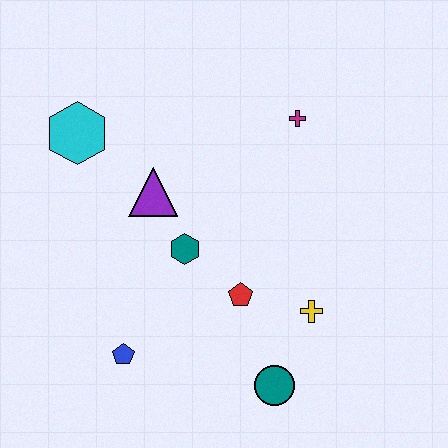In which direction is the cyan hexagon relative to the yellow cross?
The cyan hexagon is to the left of the yellow cross.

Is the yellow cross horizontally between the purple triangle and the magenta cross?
No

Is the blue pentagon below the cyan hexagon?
Yes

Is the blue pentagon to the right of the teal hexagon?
No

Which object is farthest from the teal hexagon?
The magenta cross is farthest from the teal hexagon.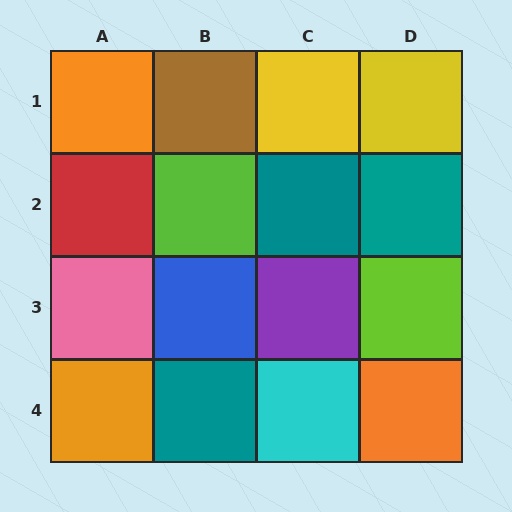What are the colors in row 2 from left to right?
Red, lime, teal, teal.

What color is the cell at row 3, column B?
Blue.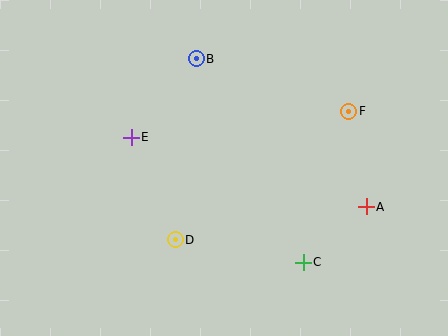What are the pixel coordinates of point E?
Point E is at (131, 137).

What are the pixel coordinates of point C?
Point C is at (303, 262).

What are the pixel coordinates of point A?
Point A is at (366, 207).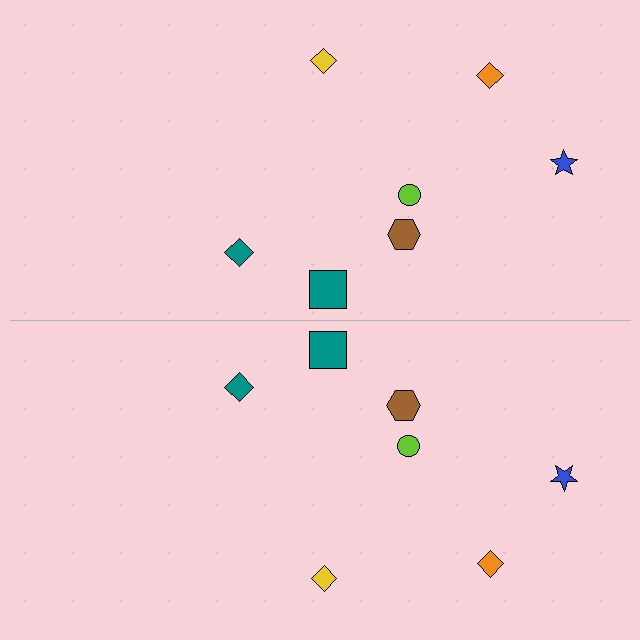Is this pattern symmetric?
Yes, this pattern has bilateral (reflection) symmetry.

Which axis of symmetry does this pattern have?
The pattern has a horizontal axis of symmetry running through the center of the image.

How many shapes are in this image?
There are 14 shapes in this image.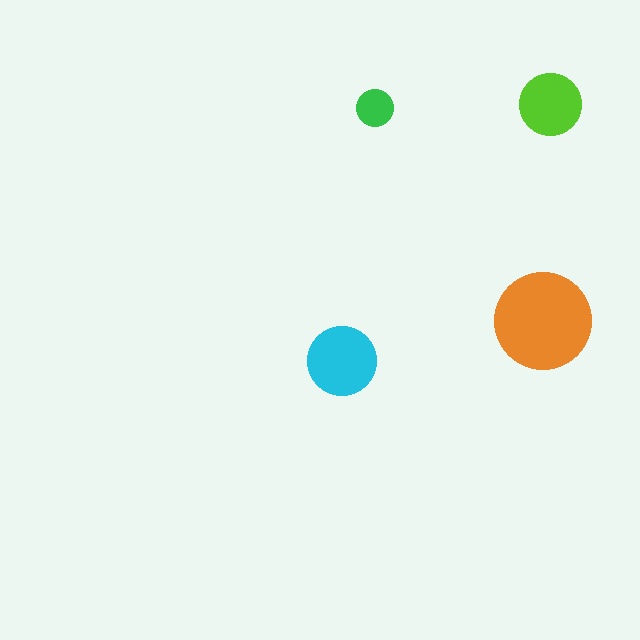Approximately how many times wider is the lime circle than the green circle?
About 1.5 times wider.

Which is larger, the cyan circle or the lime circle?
The cyan one.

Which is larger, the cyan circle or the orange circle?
The orange one.